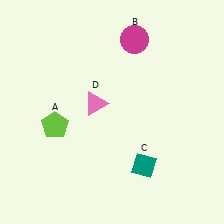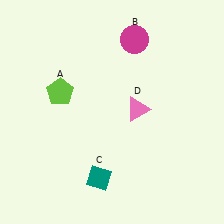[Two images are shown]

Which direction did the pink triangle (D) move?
The pink triangle (D) moved right.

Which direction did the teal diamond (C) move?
The teal diamond (C) moved left.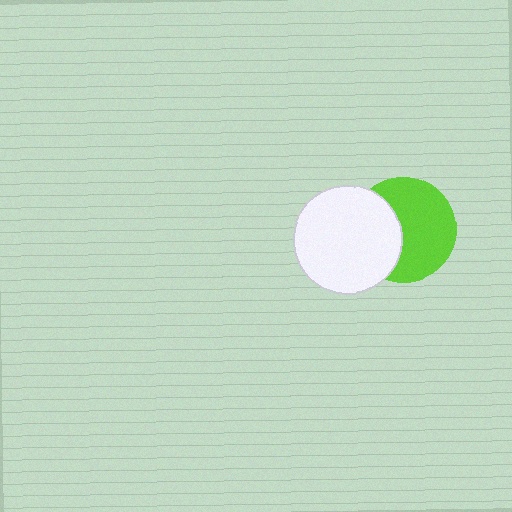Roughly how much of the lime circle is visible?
About half of it is visible (roughly 62%).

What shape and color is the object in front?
The object in front is a white circle.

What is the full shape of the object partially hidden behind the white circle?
The partially hidden object is a lime circle.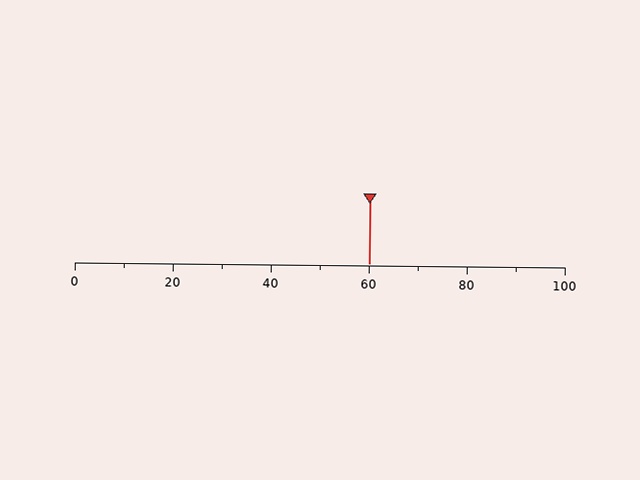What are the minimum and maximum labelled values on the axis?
The axis runs from 0 to 100.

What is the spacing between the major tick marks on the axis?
The major ticks are spaced 20 apart.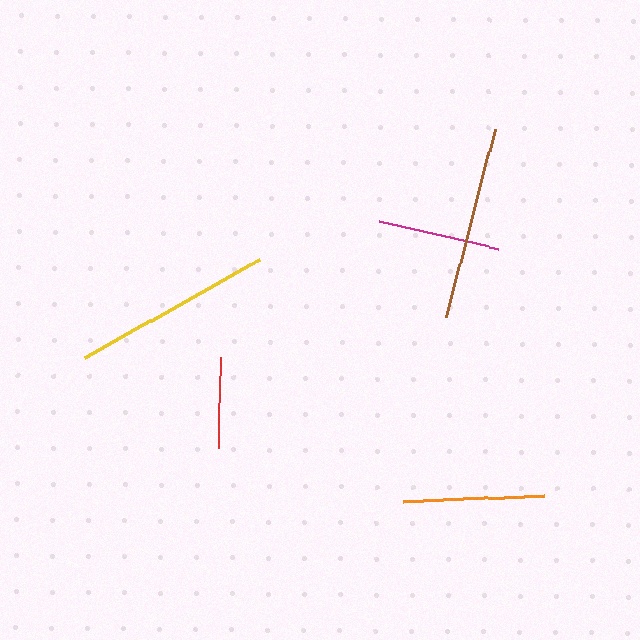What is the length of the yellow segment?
The yellow segment is approximately 200 pixels long.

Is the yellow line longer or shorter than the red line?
The yellow line is longer than the red line.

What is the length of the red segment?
The red segment is approximately 91 pixels long.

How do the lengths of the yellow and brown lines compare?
The yellow and brown lines are approximately the same length.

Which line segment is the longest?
The yellow line is the longest at approximately 200 pixels.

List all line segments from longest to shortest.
From longest to shortest: yellow, brown, orange, magenta, red.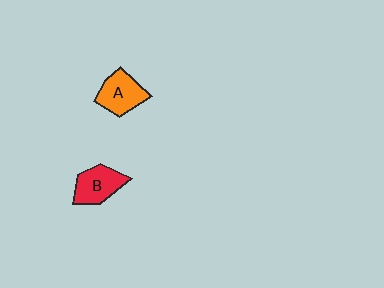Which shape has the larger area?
Shape A (orange).